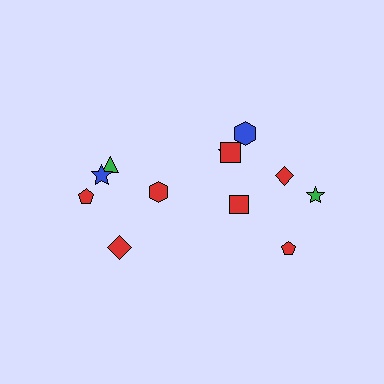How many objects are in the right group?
There are 7 objects.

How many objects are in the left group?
There are 5 objects.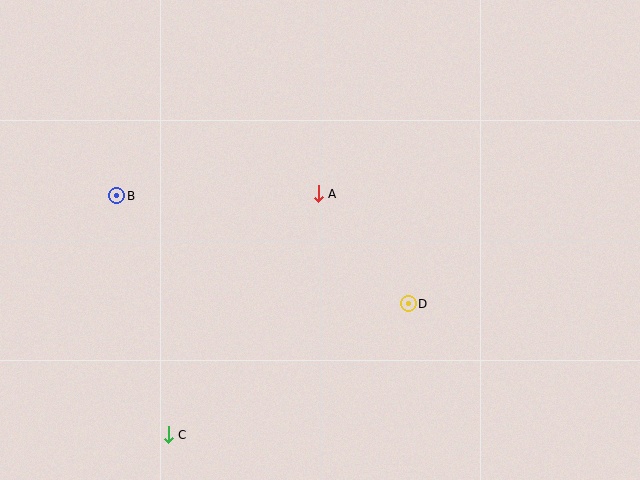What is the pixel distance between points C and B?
The distance between C and B is 244 pixels.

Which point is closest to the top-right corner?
Point A is closest to the top-right corner.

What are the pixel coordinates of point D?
Point D is at (408, 304).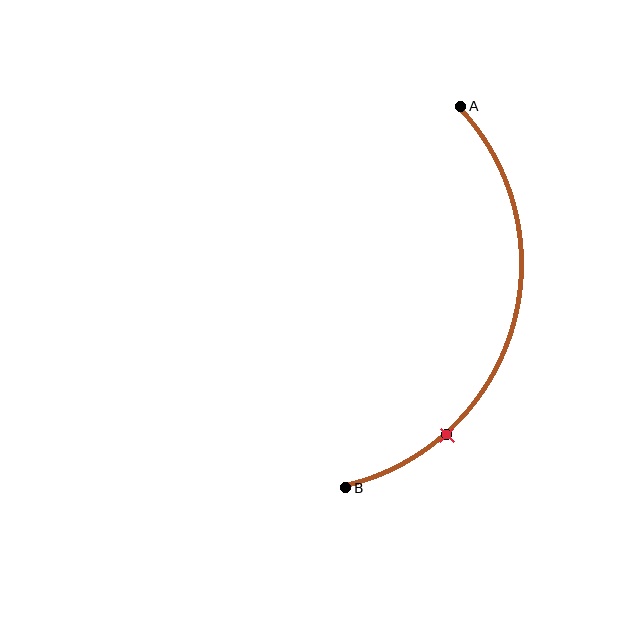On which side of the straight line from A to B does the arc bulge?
The arc bulges to the right of the straight line connecting A and B.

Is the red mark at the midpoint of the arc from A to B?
No. The red mark lies on the arc but is closer to endpoint B. The arc midpoint would be at the point on the curve equidistant along the arc from both A and B.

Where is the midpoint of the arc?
The arc midpoint is the point on the curve farthest from the straight line joining A and B. It sits to the right of that line.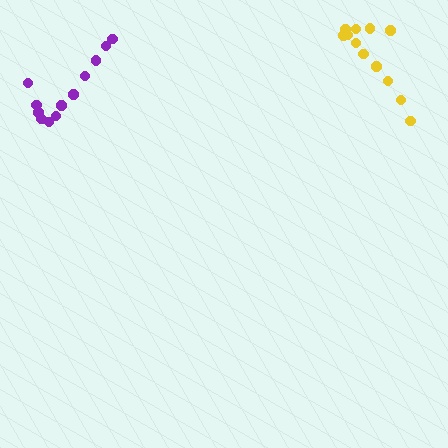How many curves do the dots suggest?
There are 2 distinct paths.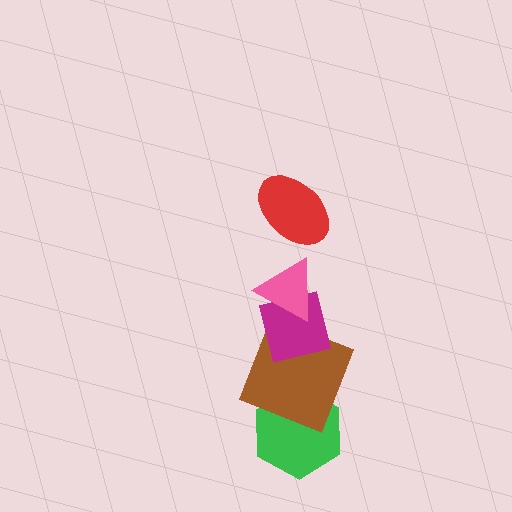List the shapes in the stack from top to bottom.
From top to bottom: the red ellipse, the pink triangle, the magenta square, the brown square, the green hexagon.